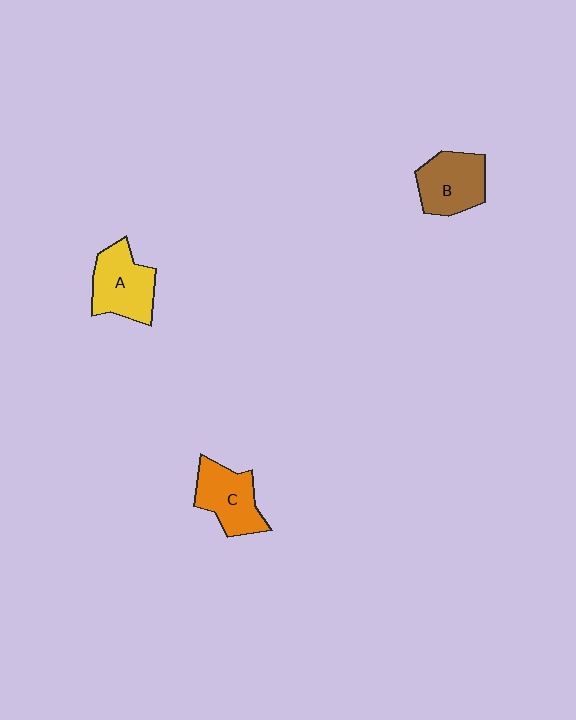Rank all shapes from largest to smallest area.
From largest to smallest: A (yellow), B (brown), C (orange).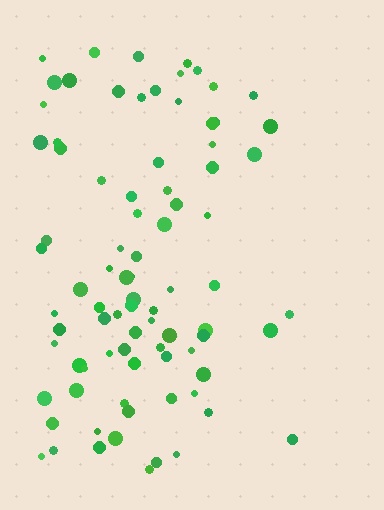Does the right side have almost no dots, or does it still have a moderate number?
Still a moderate number, just noticeably fewer than the left.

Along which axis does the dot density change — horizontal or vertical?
Horizontal.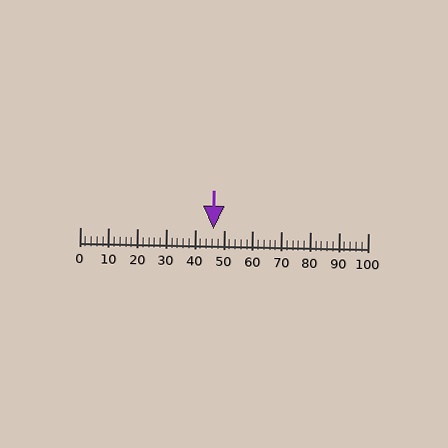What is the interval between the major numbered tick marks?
The major tick marks are spaced 10 units apart.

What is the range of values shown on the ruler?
The ruler shows values from 0 to 100.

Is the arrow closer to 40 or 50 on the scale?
The arrow is closer to 50.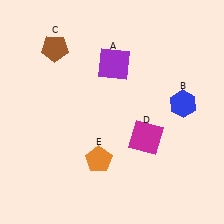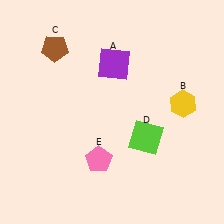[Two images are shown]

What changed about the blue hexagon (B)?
In Image 1, B is blue. In Image 2, it changed to yellow.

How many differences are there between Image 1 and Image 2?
There are 3 differences between the two images.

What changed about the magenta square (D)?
In Image 1, D is magenta. In Image 2, it changed to lime.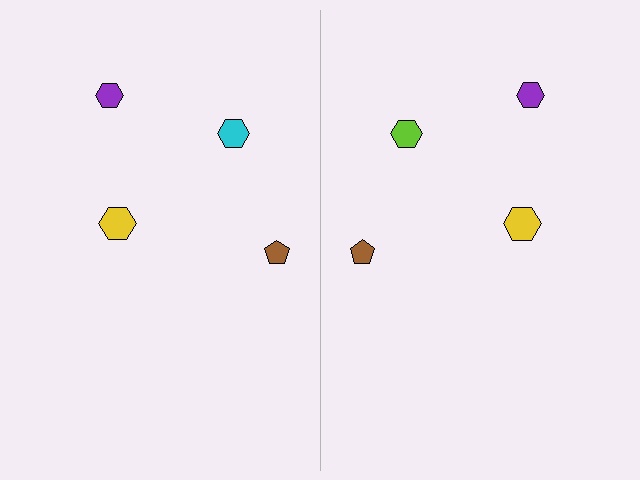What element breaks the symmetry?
The lime hexagon on the right side breaks the symmetry — its mirror counterpart is cyan.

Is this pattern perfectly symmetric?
No, the pattern is not perfectly symmetric. The lime hexagon on the right side breaks the symmetry — its mirror counterpart is cyan.